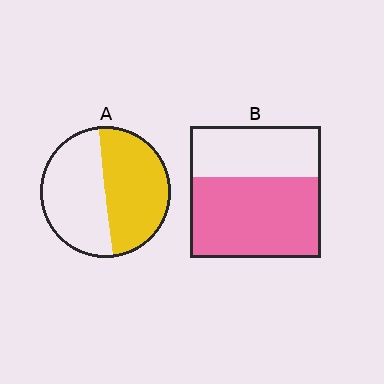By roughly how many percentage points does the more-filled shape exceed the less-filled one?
By roughly 10 percentage points (B over A).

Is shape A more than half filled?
Roughly half.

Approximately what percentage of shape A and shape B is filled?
A is approximately 50% and B is approximately 60%.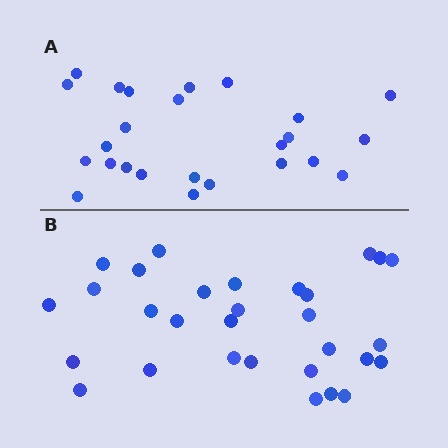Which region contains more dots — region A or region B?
Region B (the bottom region) has more dots.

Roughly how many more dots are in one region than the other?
Region B has about 5 more dots than region A.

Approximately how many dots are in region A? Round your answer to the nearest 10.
About 20 dots. (The exact count is 25, which rounds to 20.)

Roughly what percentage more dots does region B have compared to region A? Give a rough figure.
About 20% more.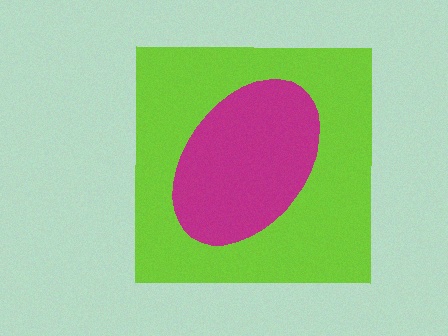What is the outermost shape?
The lime square.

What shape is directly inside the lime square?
The magenta ellipse.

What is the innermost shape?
The magenta ellipse.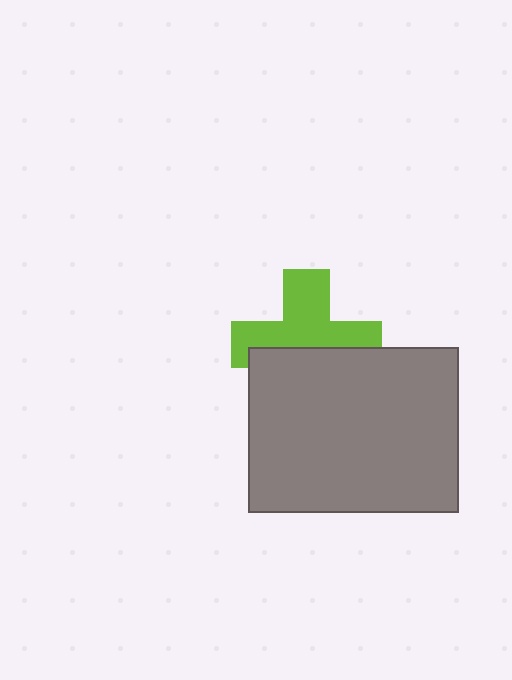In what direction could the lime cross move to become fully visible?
The lime cross could move up. That would shift it out from behind the gray rectangle entirely.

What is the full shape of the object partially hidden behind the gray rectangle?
The partially hidden object is a lime cross.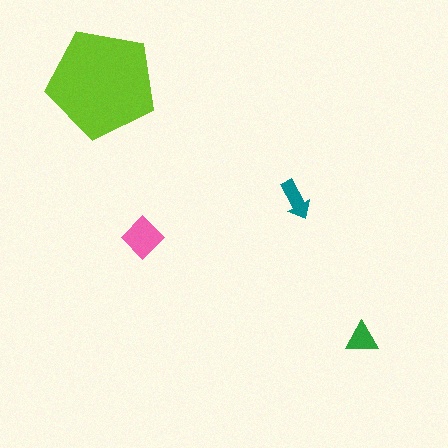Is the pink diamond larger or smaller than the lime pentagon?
Smaller.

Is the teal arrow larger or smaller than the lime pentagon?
Smaller.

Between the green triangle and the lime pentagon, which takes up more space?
The lime pentagon.